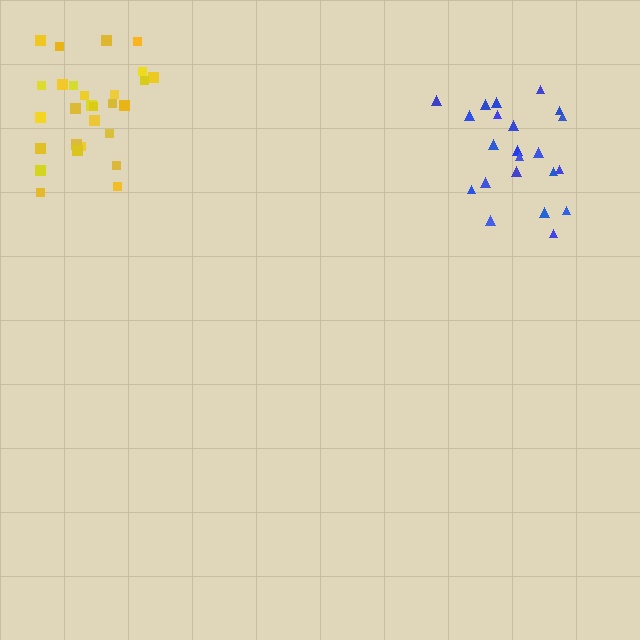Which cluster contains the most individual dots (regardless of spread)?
Yellow (29).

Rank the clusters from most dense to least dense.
yellow, blue.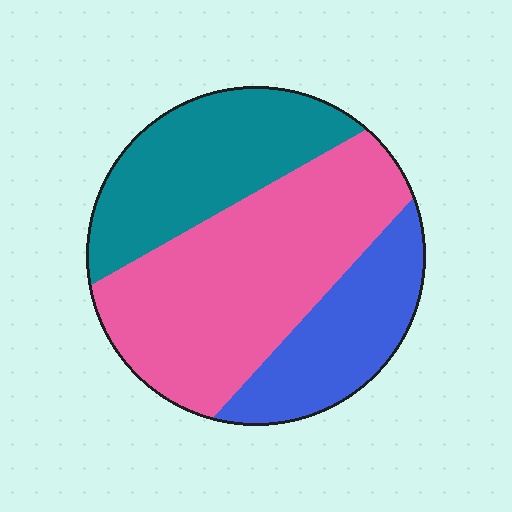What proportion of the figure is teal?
Teal takes up about one third (1/3) of the figure.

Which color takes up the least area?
Blue, at roughly 20%.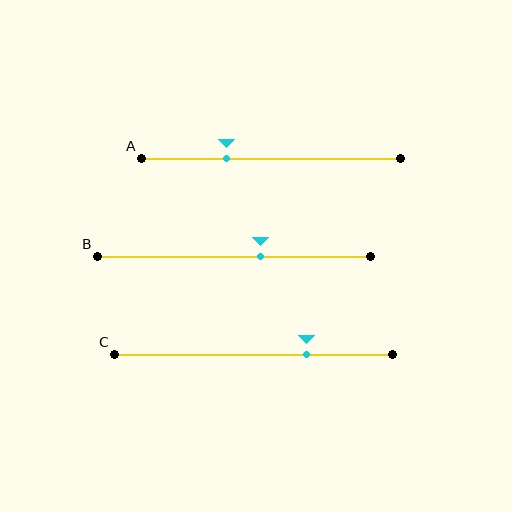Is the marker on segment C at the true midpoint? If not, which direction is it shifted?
No, the marker on segment C is shifted to the right by about 19% of the segment length.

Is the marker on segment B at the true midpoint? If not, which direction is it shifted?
No, the marker on segment B is shifted to the right by about 10% of the segment length.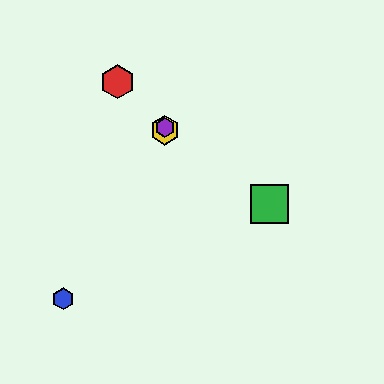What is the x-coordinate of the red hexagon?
The red hexagon is at x≈118.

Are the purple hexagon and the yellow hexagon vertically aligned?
Yes, both are at x≈165.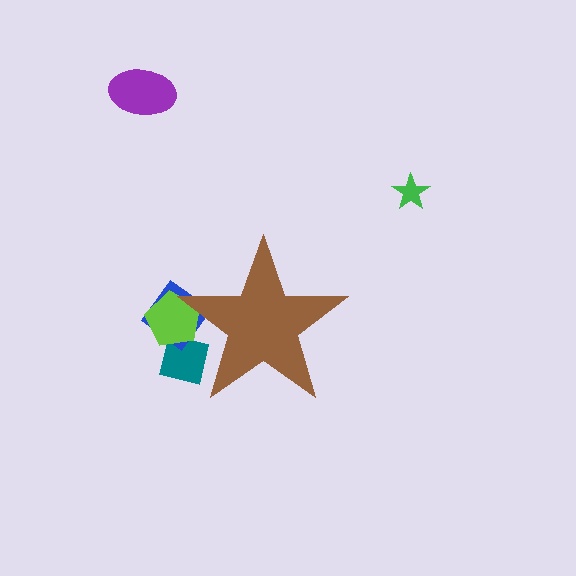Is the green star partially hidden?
No, the green star is fully visible.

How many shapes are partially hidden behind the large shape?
3 shapes are partially hidden.